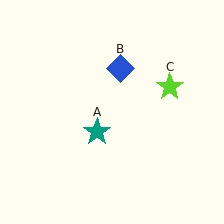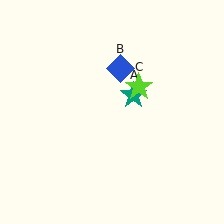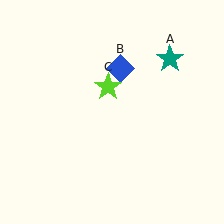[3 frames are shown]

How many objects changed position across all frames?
2 objects changed position: teal star (object A), lime star (object C).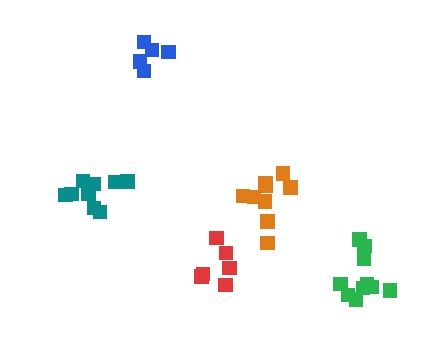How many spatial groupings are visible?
There are 5 spatial groupings.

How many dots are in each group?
Group 1: 6 dots, Group 2: 10 dots, Group 3: 5 dots, Group 4: 9 dots, Group 5: 9 dots (39 total).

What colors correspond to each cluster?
The clusters are colored: red, green, blue, orange, teal.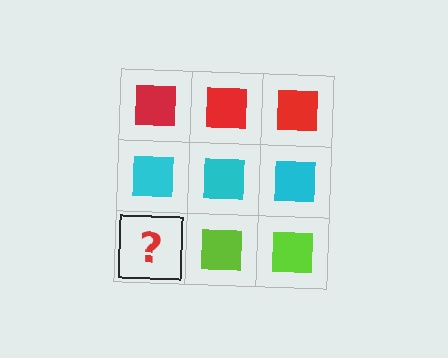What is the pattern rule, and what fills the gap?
The rule is that each row has a consistent color. The gap should be filled with a lime square.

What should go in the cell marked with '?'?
The missing cell should contain a lime square.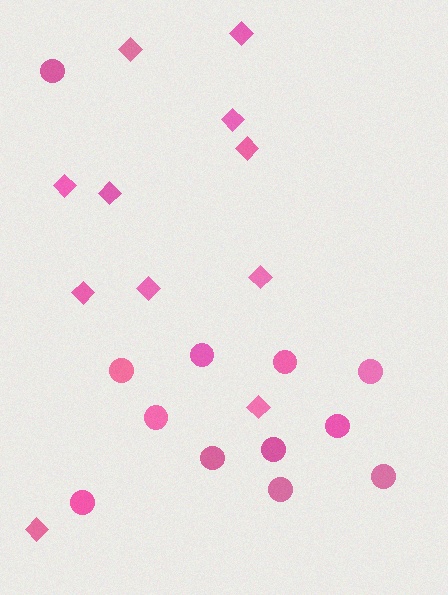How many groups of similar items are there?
There are 2 groups: one group of circles (12) and one group of diamonds (11).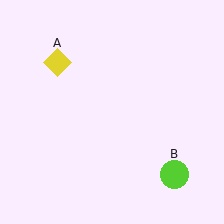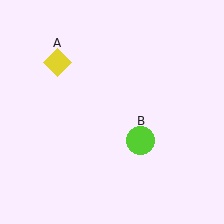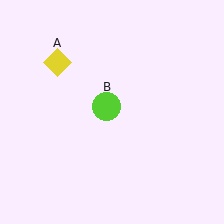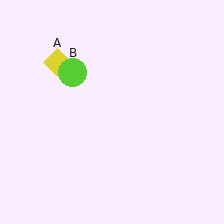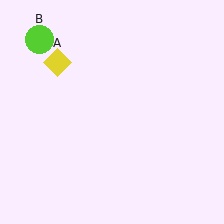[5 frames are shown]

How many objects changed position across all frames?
1 object changed position: lime circle (object B).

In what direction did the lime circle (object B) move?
The lime circle (object B) moved up and to the left.